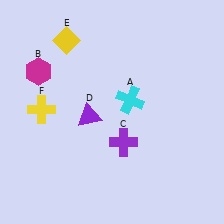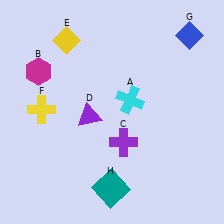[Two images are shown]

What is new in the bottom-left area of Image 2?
A teal square (H) was added in the bottom-left area of Image 2.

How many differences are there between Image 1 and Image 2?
There are 2 differences between the two images.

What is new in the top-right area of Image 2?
A blue diamond (G) was added in the top-right area of Image 2.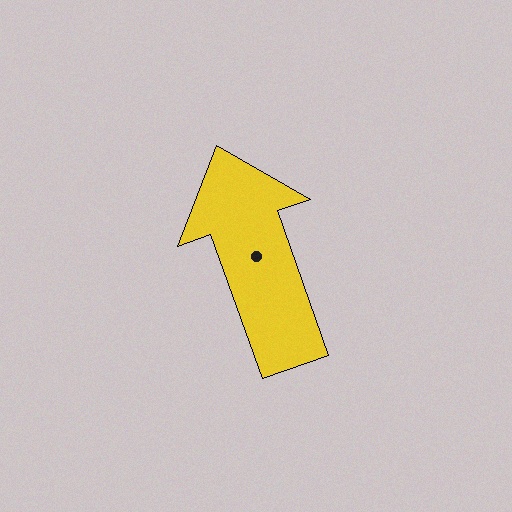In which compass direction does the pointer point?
North.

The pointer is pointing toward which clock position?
Roughly 11 o'clock.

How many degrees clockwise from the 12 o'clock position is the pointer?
Approximately 340 degrees.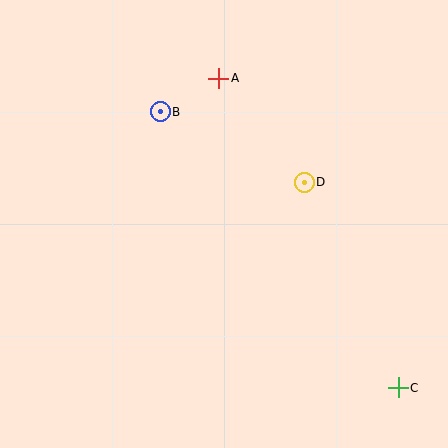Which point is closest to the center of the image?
Point D at (304, 182) is closest to the center.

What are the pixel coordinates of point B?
Point B is at (160, 112).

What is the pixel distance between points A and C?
The distance between A and C is 358 pixels.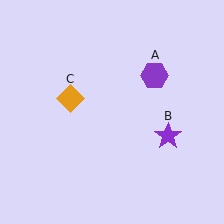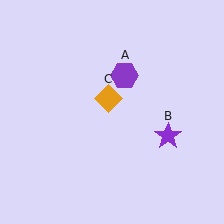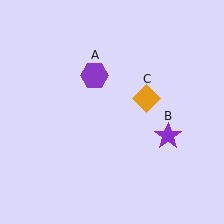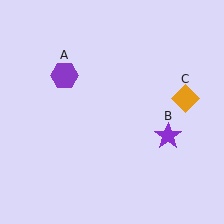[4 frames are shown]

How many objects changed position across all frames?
2 objects changed position: purple hexagon (object A), orange diamond (object C).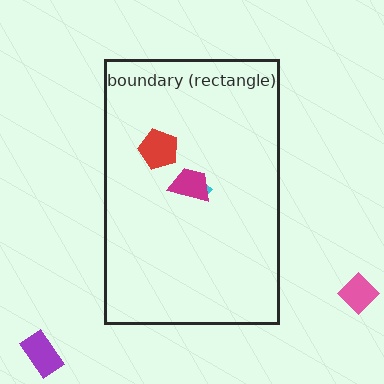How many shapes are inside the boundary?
3 inside, 2 outside.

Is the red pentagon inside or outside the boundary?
Inside.